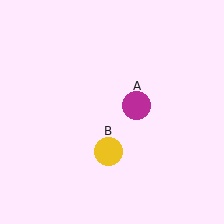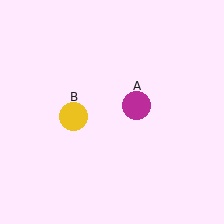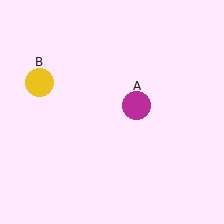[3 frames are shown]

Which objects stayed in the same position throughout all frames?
Magenta circle (object A) remained stationary.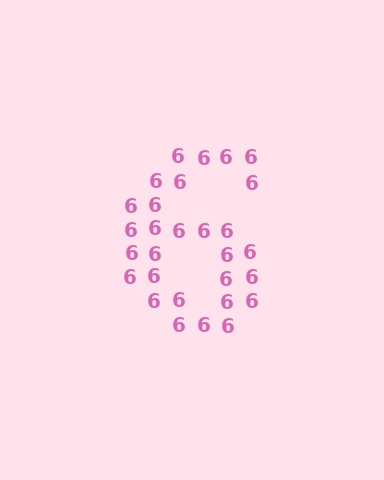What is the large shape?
The large shape is the digit 6.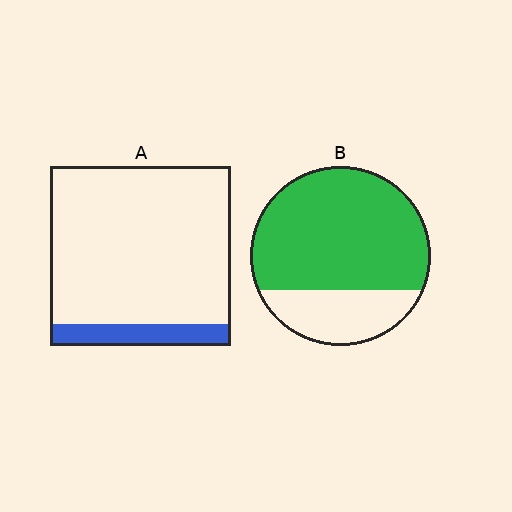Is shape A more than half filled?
No.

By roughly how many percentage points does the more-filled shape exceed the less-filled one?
By roughly 60 percentage points (B over A).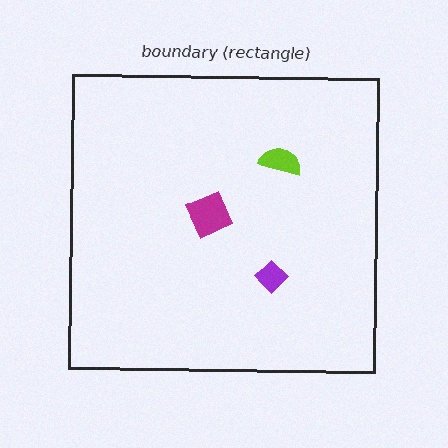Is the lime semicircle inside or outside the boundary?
Inside.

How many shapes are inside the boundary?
3 inside, 0 outside.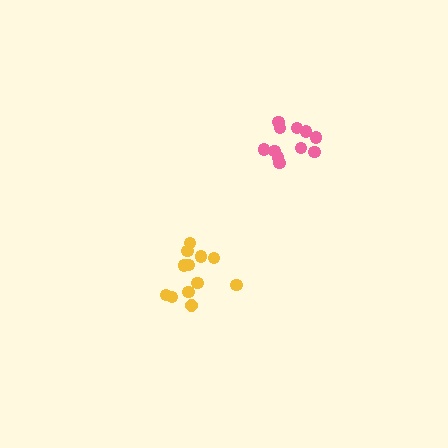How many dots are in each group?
Group 1: 11 dots, Group 2: 12 dots (23 total).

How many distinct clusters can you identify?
There are 2 distinct clusters.